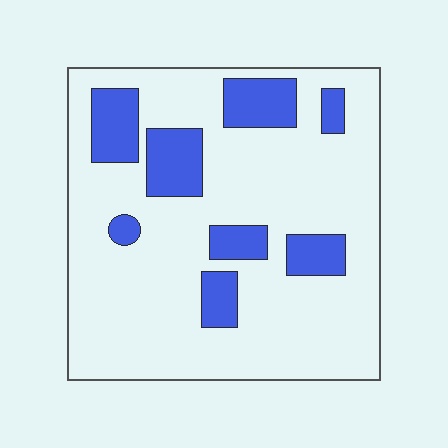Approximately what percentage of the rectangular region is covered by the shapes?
Approximately 20%.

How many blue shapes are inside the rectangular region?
8.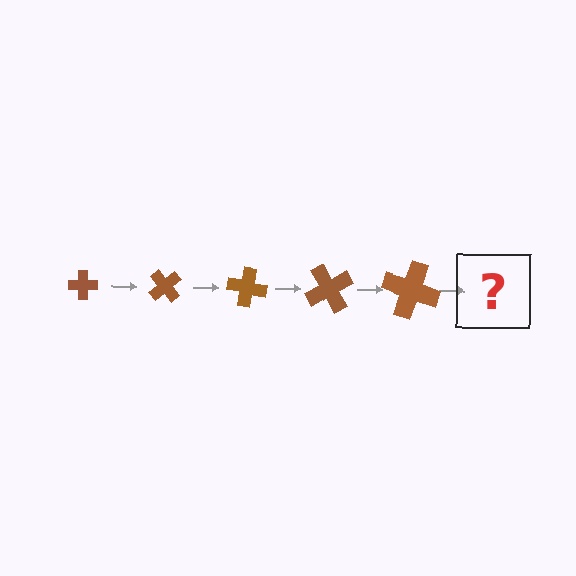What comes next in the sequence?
The next element should be a cross, larger than the previous one and rotated 250 degrees from the start.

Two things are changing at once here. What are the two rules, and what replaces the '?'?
The two rules are that the cross grows larger each step and it rotates 50 degrees each step. The '?' should be a cross, larger than the previous one and rotated 250 degrees from the start.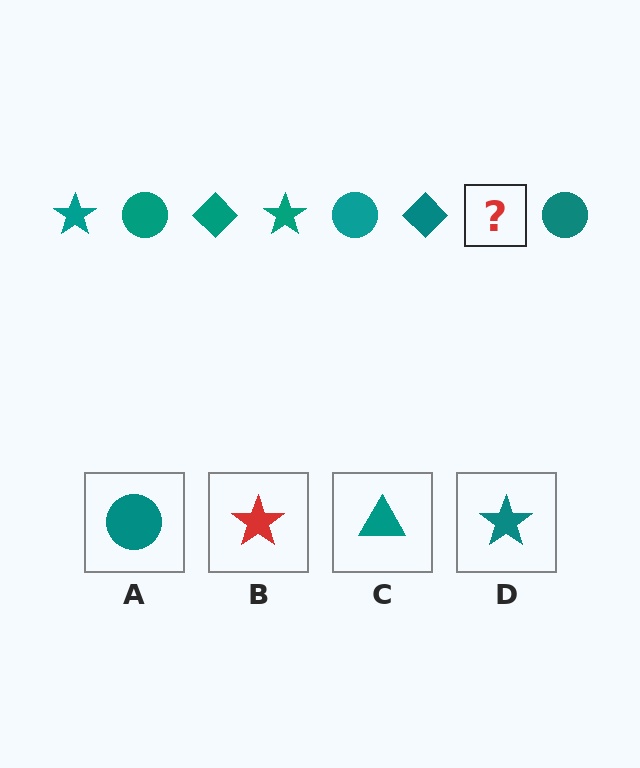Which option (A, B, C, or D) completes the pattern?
D.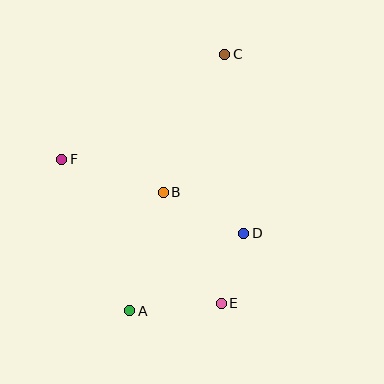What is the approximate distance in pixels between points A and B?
The distance between A and B is approximately 123 pixels.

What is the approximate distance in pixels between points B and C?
The distance between B and C is approximately 151 pixels.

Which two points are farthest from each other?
Points A and C are farthest from each other.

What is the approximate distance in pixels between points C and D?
The distance between C and D is approximately 180 pixels.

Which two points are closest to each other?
Points D and E are closest to each other.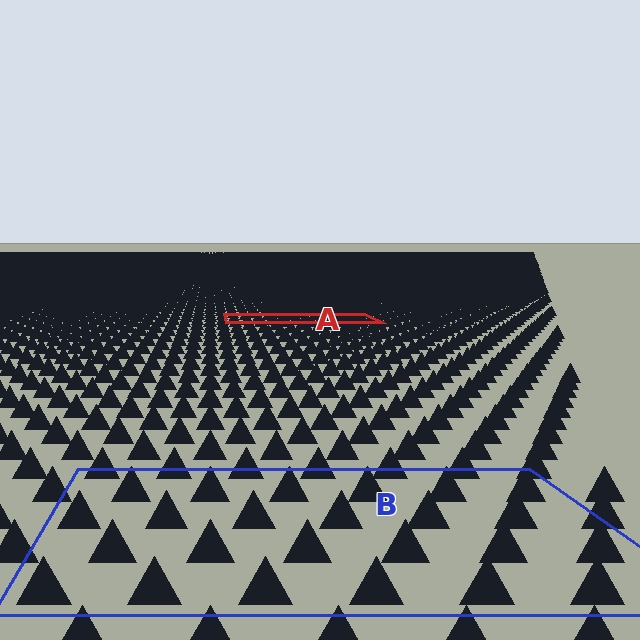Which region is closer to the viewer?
Region B is closer. The texture elements there are larger and more spread out.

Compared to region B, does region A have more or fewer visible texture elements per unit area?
Region A has more texture elements per unit area — they are packed more densely because it is farther away.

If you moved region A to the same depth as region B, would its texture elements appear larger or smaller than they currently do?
They would appear larger. At a closer depth, the same texture elements are projected at a bigger on-screen size.